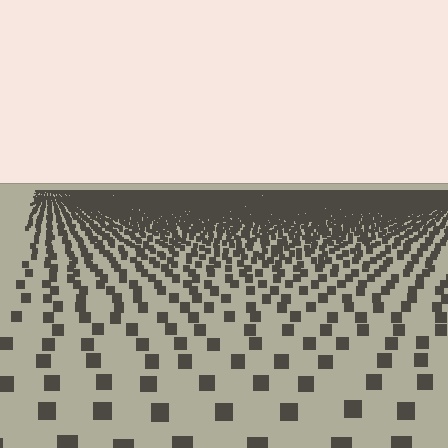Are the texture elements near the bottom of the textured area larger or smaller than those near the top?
Larger. Near the bottom, elements are closer to the viewer and appear at a bigger on-screen size.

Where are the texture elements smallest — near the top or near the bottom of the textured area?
Near the top.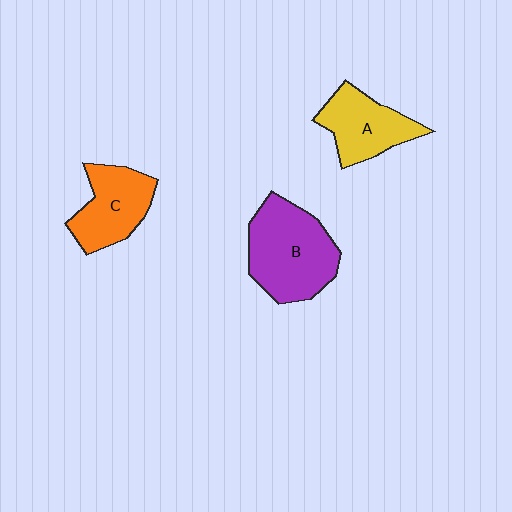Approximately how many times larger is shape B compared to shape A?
Approximately 1.5 times.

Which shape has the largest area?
Shape B (purple).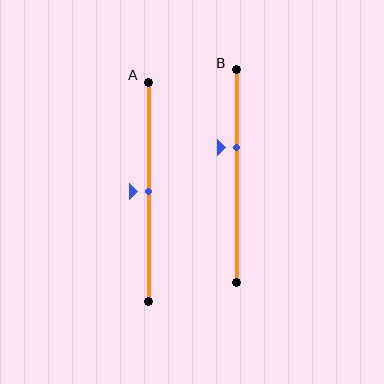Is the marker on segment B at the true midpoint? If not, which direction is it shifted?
No, the marker on segment B is shifted upward by about 13% of the segment length.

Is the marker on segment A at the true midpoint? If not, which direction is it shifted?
Yes, the marker on segment A is at the true midpoint.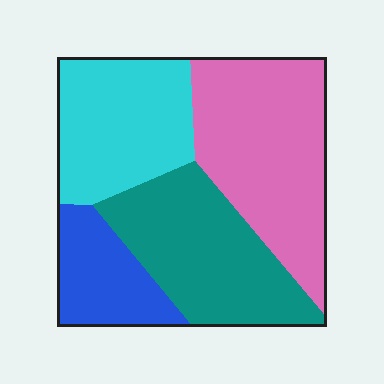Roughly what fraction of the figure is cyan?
Cyan covers about 25% of the figure.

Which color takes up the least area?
Blue, at roughly 15%.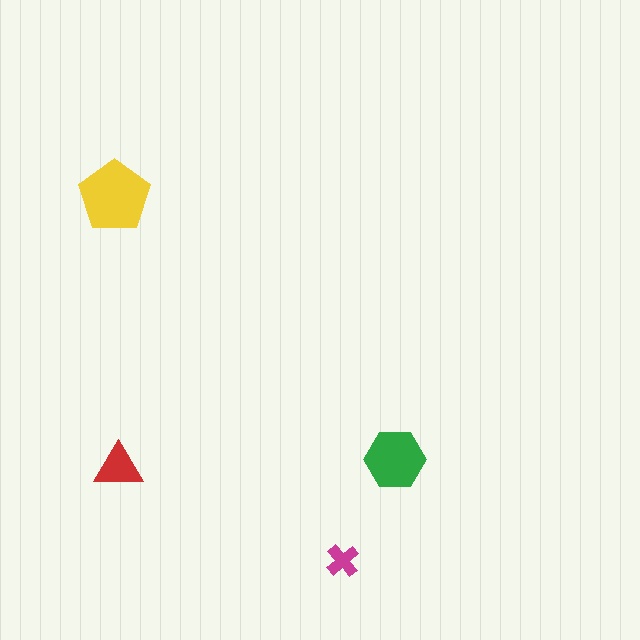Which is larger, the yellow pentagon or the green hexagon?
The yellow pentagon.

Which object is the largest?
The yellow pentagon.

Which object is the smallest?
The magenta cross.